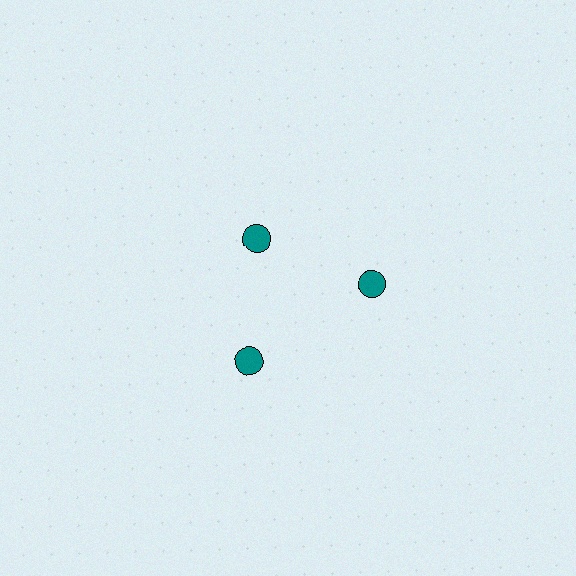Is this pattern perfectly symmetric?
No. The 3 teal circles are arranged in a ring, but one element near the 11 o'clock position is pulled inward toward the center, breaking the 3-fold rotational symmetry.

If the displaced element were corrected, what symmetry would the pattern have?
It would have 3-fold rotational symmetry — the pattern would map onto itself every 120 degrees.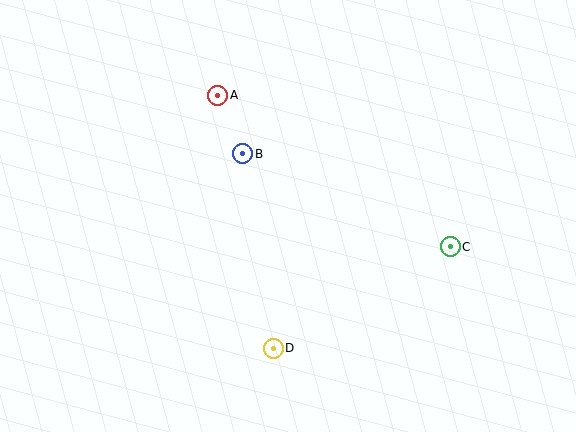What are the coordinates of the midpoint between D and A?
The midpoint between D and A is at (246, 222).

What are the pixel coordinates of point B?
Point B is at (243, 154).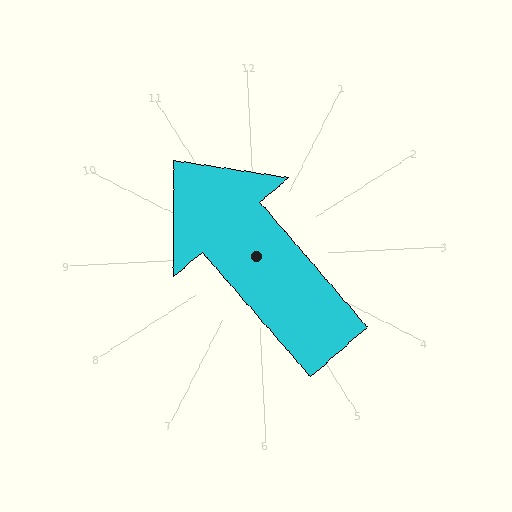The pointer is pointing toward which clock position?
Roughly 11 o'clock.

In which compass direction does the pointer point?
Northwest.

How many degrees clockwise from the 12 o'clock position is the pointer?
Approximately 322 degrees.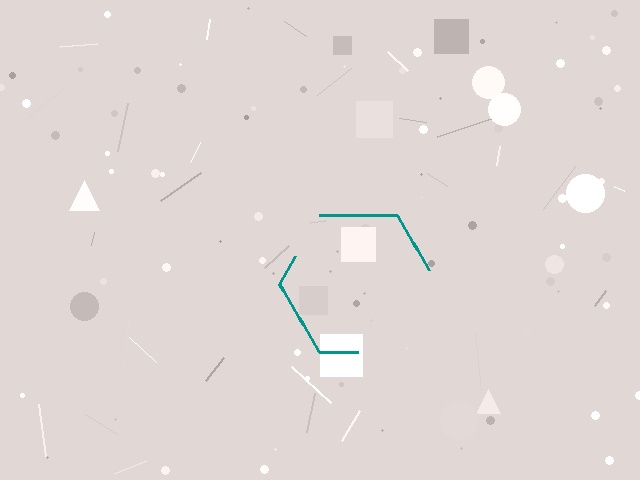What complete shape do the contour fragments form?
The contour fragments form a hexagon.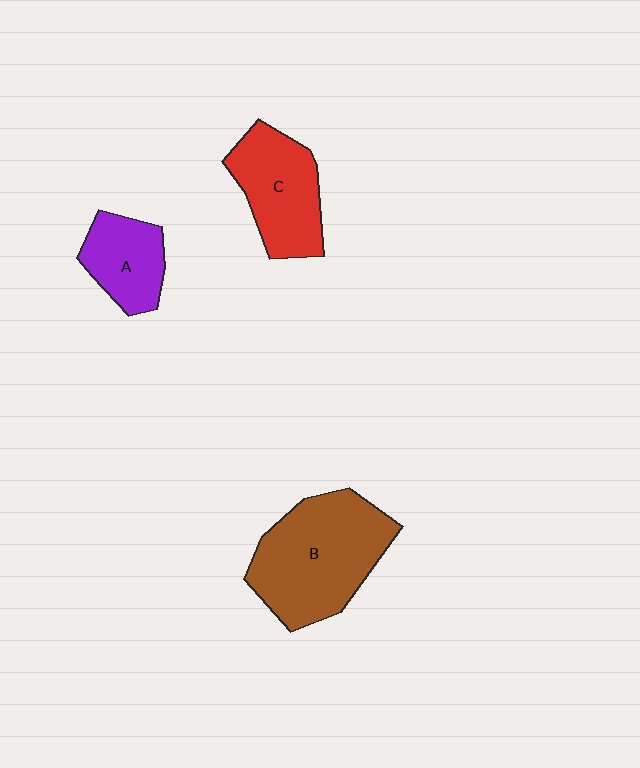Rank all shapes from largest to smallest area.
From largest to smallest: B (brown), C (red), A (purple).